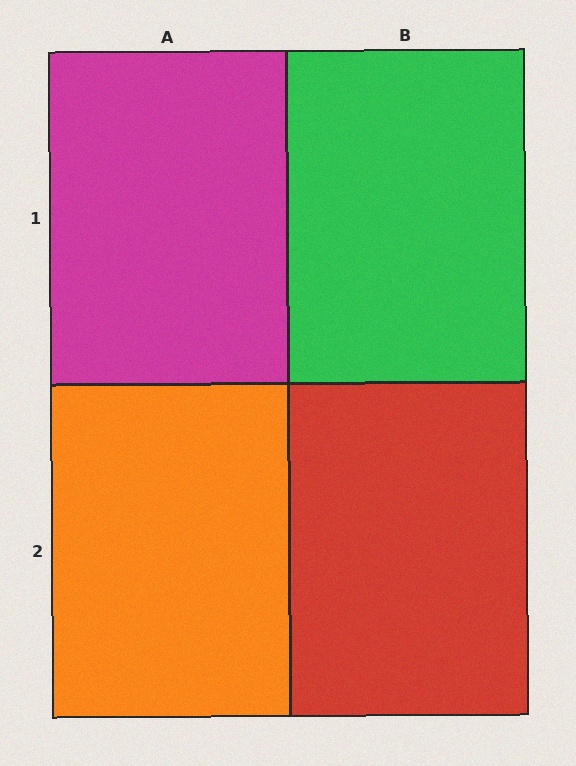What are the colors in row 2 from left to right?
Orange, red.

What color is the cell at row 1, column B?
Green.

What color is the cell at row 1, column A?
Magenta.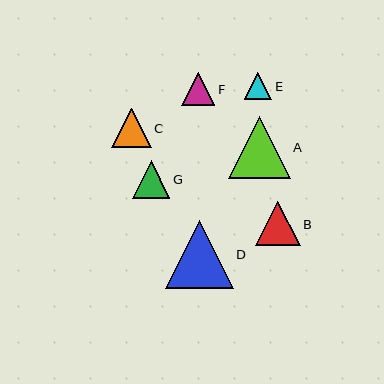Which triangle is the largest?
Triangle D is the largest with a size of approximately 68 pixels.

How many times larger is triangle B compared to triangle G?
Triangle B is approximately 1.2 times the size of triangle G.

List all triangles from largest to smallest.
From largest to smallest: D, A, B, C, G, F, E.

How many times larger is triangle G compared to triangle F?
Triangle G is approximately 1.1 times the size of triangle F.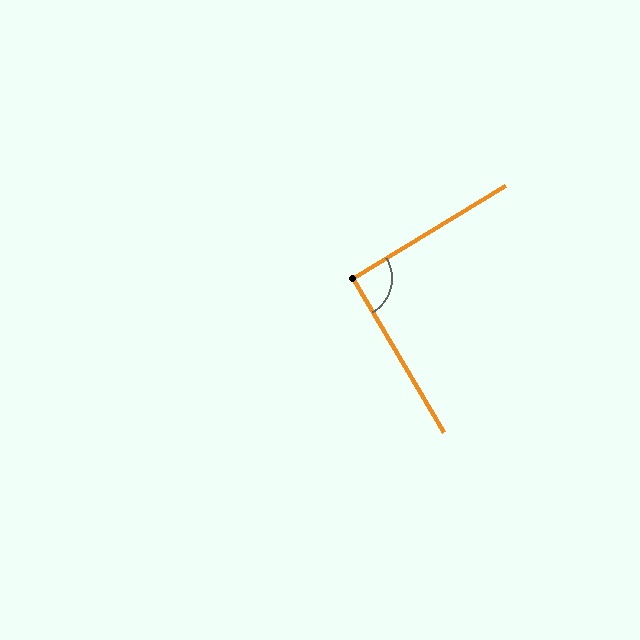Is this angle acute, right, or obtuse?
It is approximately a right angle.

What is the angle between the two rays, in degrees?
Approximately 91 degrees.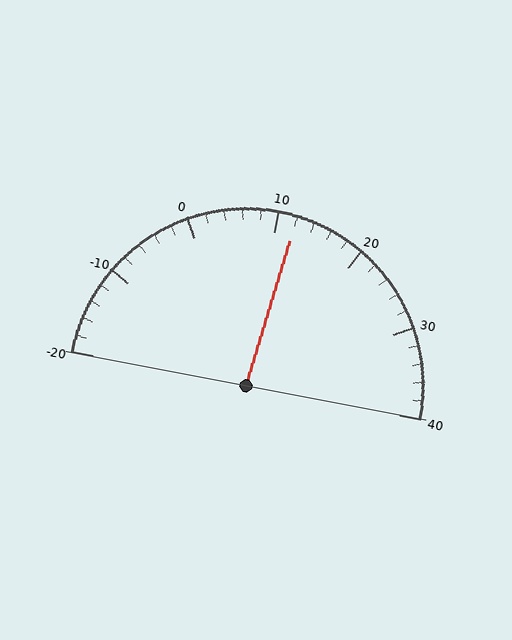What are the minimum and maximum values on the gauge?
The gauge ranges from -20 to 40.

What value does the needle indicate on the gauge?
The needle indicates approximately 12.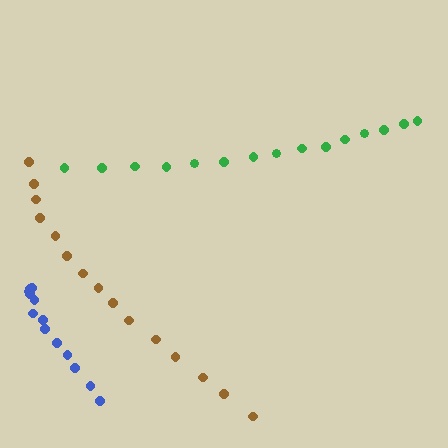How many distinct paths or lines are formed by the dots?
There are 3 distinct paths.